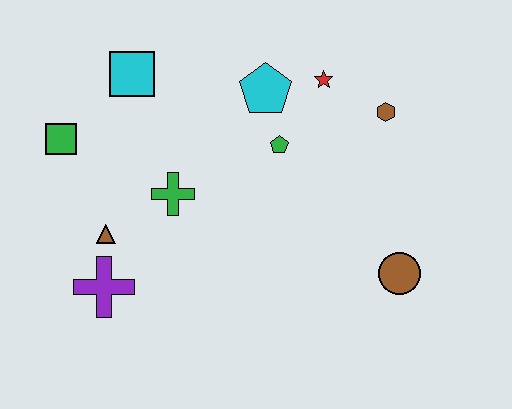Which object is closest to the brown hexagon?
The red star is closest to the brown hexagon.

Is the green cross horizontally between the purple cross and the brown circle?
Yes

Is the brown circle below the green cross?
Yes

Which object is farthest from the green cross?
The brown circle is farthest from the green cross.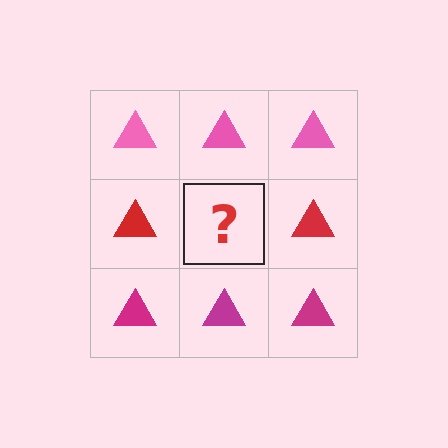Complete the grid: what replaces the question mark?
The question mark should be replaced with a red triangle.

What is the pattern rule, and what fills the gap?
The rule is that each row has a consistent color. The gap should be filled with a red triangle.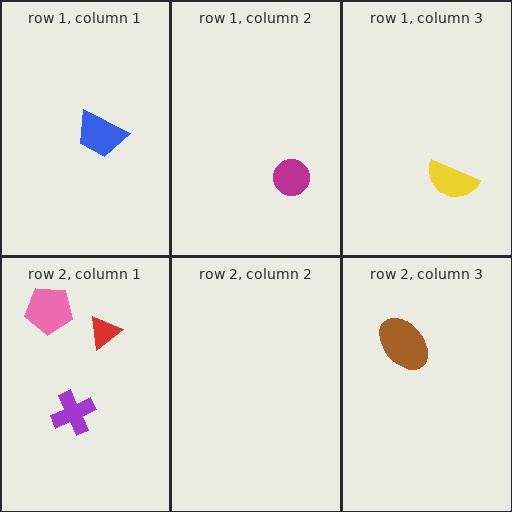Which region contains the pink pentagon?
The row 2, column 1 region.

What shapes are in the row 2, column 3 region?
The brown ellipse.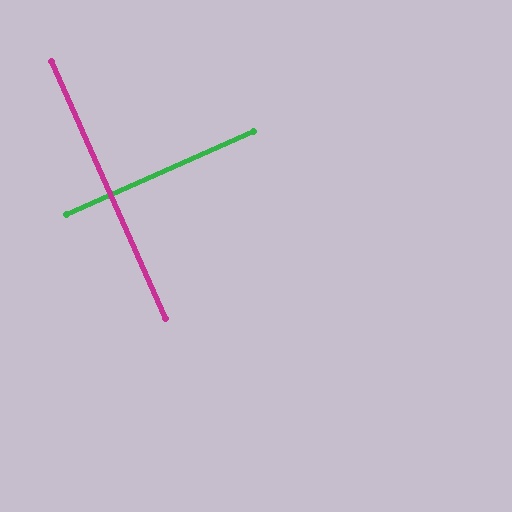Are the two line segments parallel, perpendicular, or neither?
Perpendicular — they meet at approximately 90°.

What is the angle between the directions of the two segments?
Approximately 90 degrees.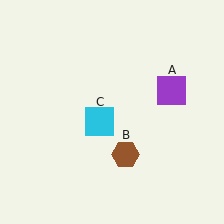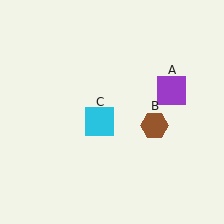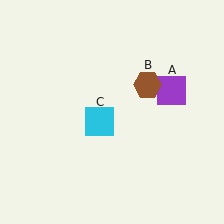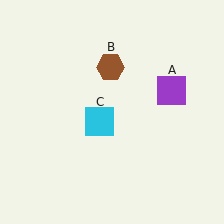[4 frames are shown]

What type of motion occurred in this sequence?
The brown hexagon (object B) rotated counterclockwise around the center of the scene.